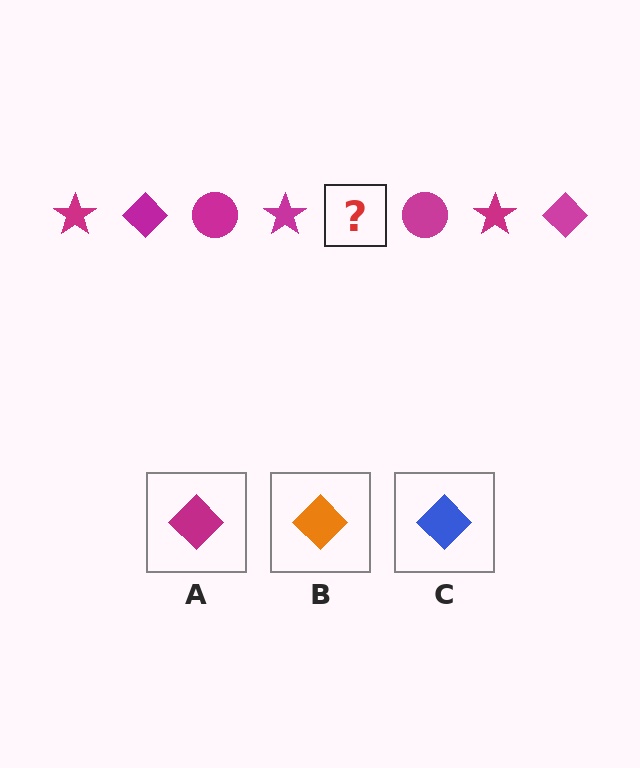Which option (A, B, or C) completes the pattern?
A.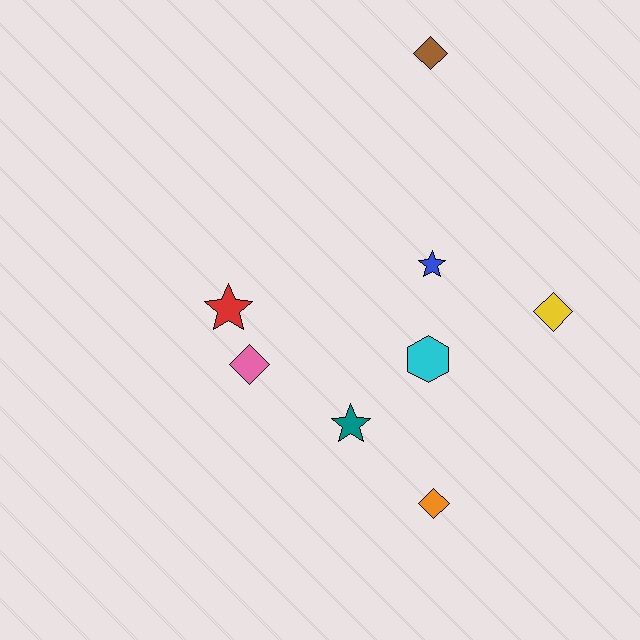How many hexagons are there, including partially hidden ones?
There is 1 hexagon.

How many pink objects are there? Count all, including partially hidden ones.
There is 1 pink object.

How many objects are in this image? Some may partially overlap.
There are 8 objects.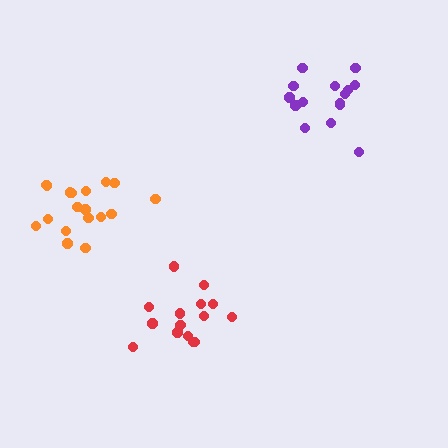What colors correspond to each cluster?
The clusters are colored: red, orange, purple.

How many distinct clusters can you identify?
There are 3 distinct clusters.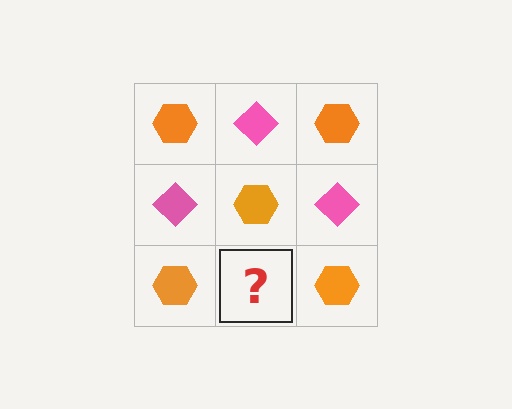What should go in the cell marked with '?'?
The missing cell should contain a pink diamond.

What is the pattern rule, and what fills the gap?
The rule is that it alternates orange hexagon and pink diamond in a checkerboard pattern. The gap should be filled with a pink diamond.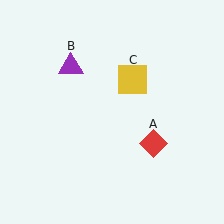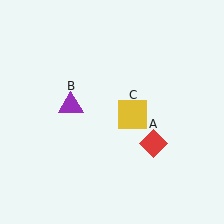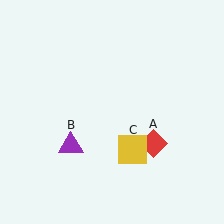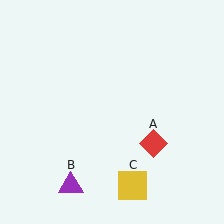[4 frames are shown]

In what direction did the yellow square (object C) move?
The yellow square (object C) moved down.